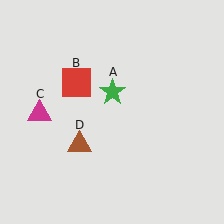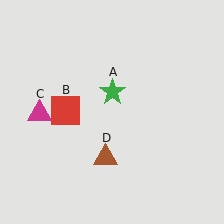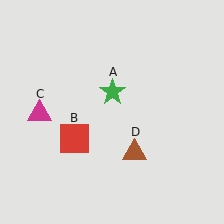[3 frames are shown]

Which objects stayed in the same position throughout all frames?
Green star (object A) and magenta triangle (object C) remained stationary.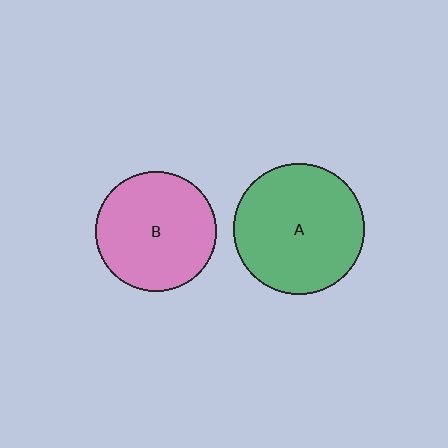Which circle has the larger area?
Circle A (green).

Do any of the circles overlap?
No, none of the circles overlap.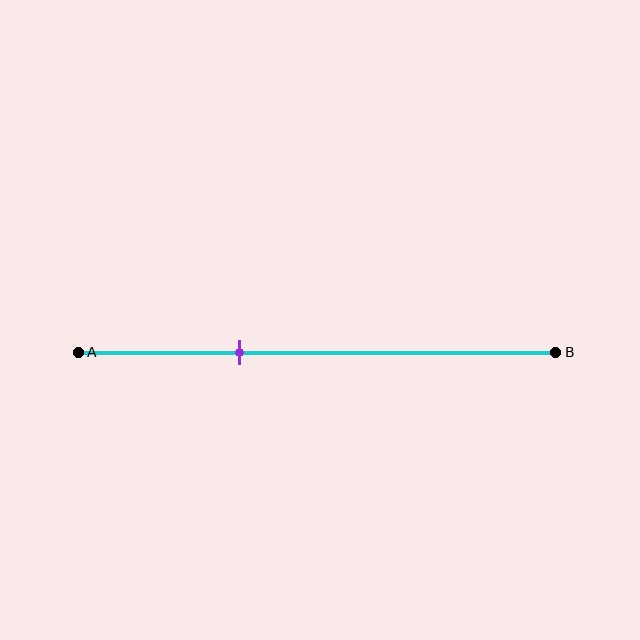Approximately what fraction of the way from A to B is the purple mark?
The purple mark is approximately 35% of the way from A to B.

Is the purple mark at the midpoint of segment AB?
No, the mark is at about 35% from A, not at the 50% midpoint.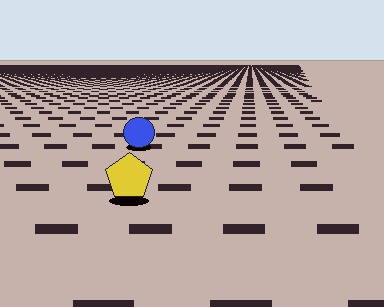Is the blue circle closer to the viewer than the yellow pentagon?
No. The yellow pentagon is closer — you can tell from the texture gradient: the ground texture is coarser near it.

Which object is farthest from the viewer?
The blue circle is farthest from the viewer. It appears smaller and the ground texture around it is denser.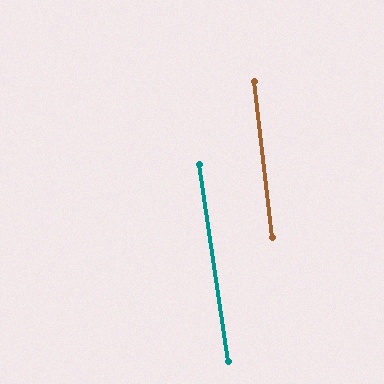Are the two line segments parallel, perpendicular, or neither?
Parallel — their directions differ by only 1.9°.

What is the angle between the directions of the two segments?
Approximately 2 degrees.